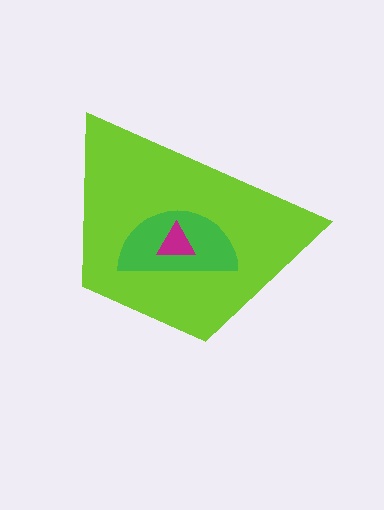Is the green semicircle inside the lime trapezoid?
Yes.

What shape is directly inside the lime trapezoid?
The green semicircle.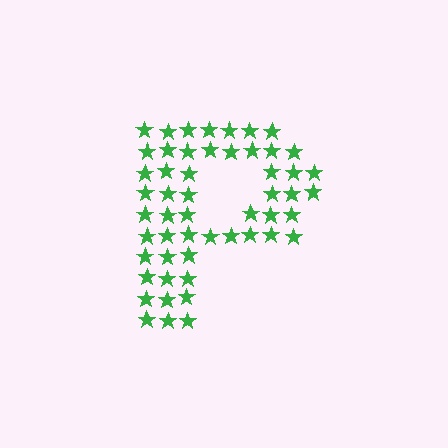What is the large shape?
The large shape is the letter P.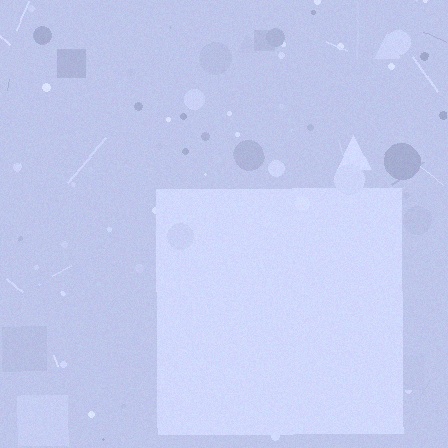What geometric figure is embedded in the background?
A square is embedded in the background.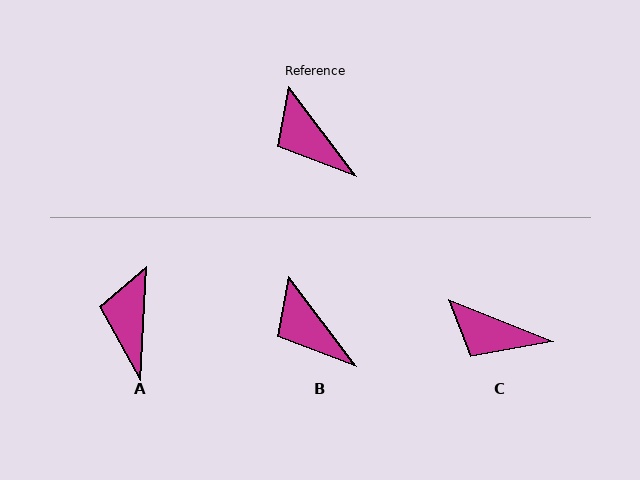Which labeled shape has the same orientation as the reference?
B.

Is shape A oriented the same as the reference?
No, it is off by about 40 degrees.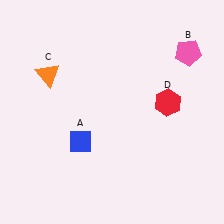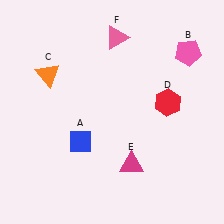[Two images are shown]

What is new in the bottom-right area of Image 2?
A magenta triangle (E) was added in the bottom-right area of Image 2.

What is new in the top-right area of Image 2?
A pink triangle (F) was added in the top-right area of Image 2.